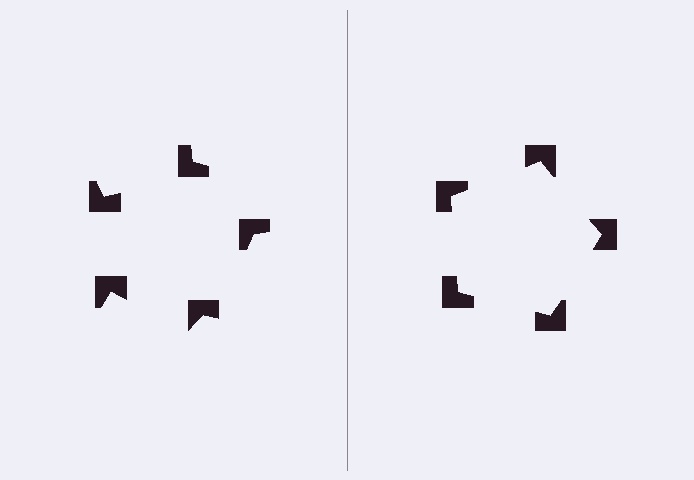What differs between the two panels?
The notched squares are positioned identically on both sides; only the wedge orientations differ. On the right they align to a pentagon; on the left they are misaligned.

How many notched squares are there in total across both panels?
10 — 5 on each side.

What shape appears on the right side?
An illusory pentagon.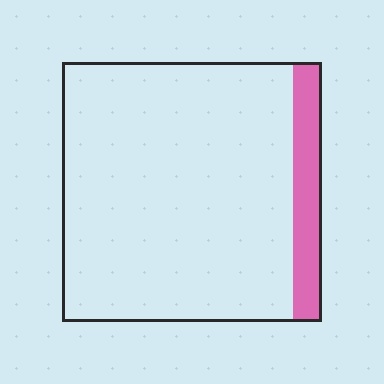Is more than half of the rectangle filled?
No.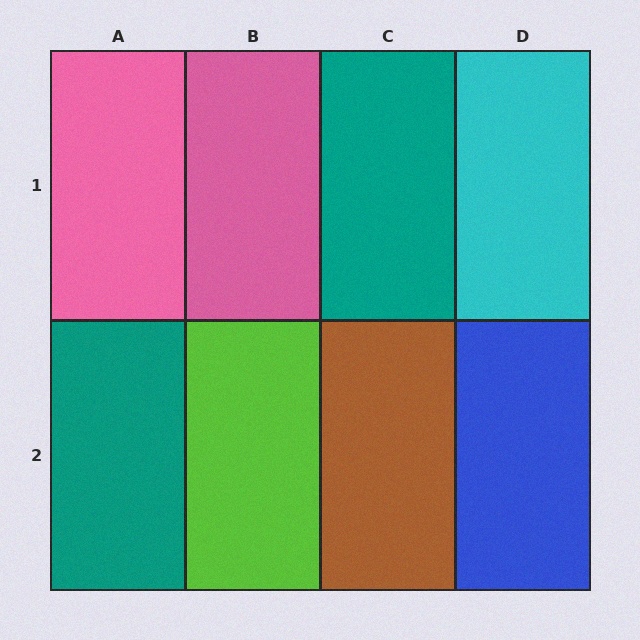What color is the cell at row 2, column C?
Brown.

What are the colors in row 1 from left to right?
Pink, pink, teal, cyan.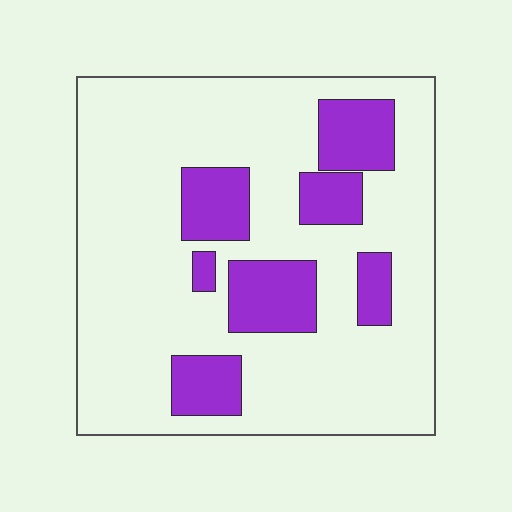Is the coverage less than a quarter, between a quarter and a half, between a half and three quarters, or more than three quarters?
Less than a quarter.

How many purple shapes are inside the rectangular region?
7.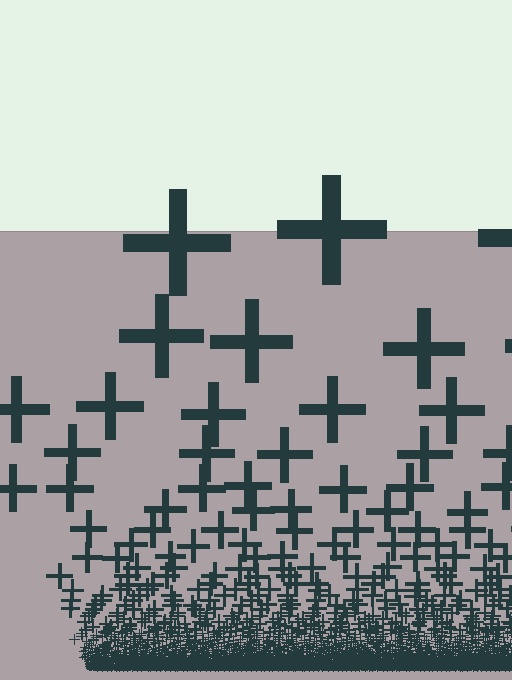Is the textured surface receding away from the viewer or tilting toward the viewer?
The surface appears to tilt toward the viewer. Texture elements get larger and sparser toward the top.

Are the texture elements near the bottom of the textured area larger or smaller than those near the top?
Smaller. The gradient is inverted — elements near the bottom are smaller and denser.